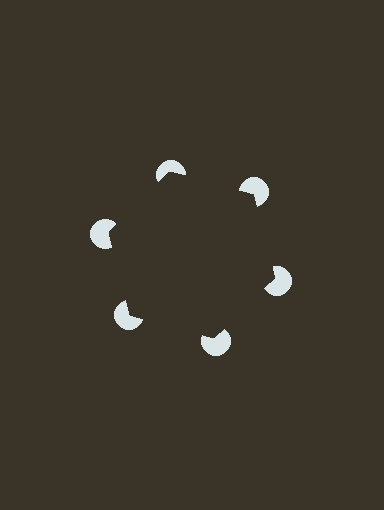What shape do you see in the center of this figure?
An illusory hexagon — its edges are inferred from the aligned wedge cuts in the pac-man discs, not physically drawn.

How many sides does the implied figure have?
6 sides.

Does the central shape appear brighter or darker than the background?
It typically appears slightly darker than the background, even though no actual brightness change is drawn.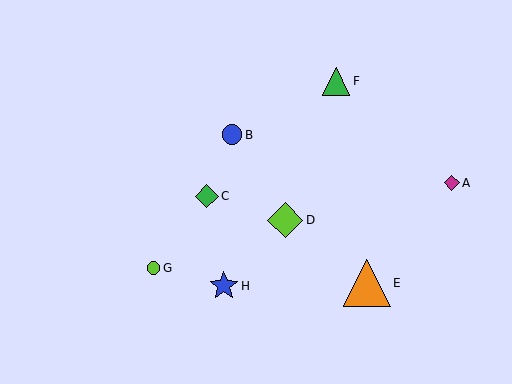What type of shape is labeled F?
Shape F is a green triangle.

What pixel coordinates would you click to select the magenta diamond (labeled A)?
Click at (452, 183) to select the magenta diamond A.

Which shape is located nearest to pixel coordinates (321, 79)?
The green triangle (labeled F) at (336, 81) is nearest to that location.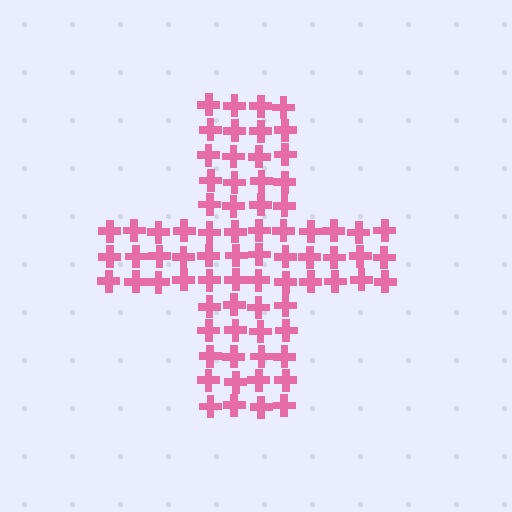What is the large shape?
The large shape is a cross.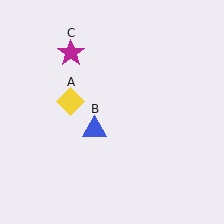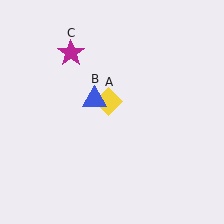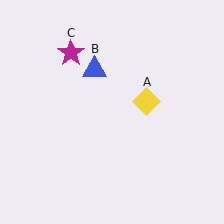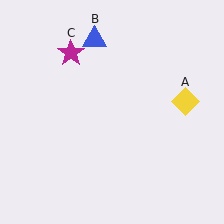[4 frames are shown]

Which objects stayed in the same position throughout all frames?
Magenta star (object C) remained stationary.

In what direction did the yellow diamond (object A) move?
The yellow diamond (object A) moved right.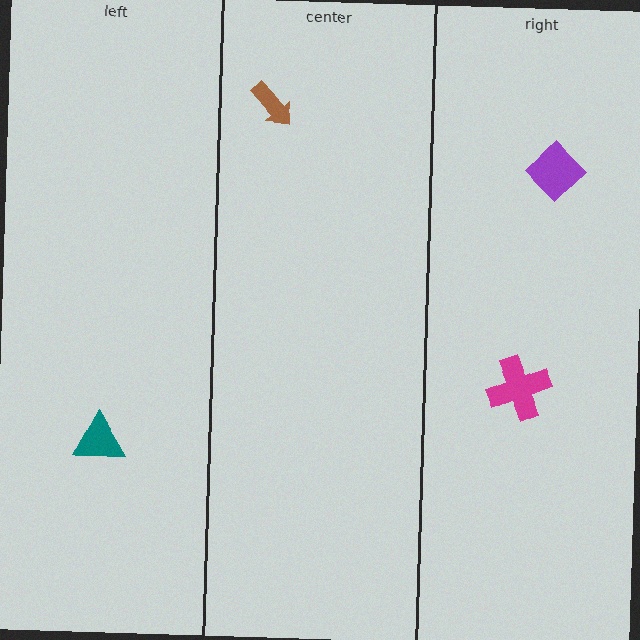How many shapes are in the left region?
1.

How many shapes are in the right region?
2.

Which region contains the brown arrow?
The center region.